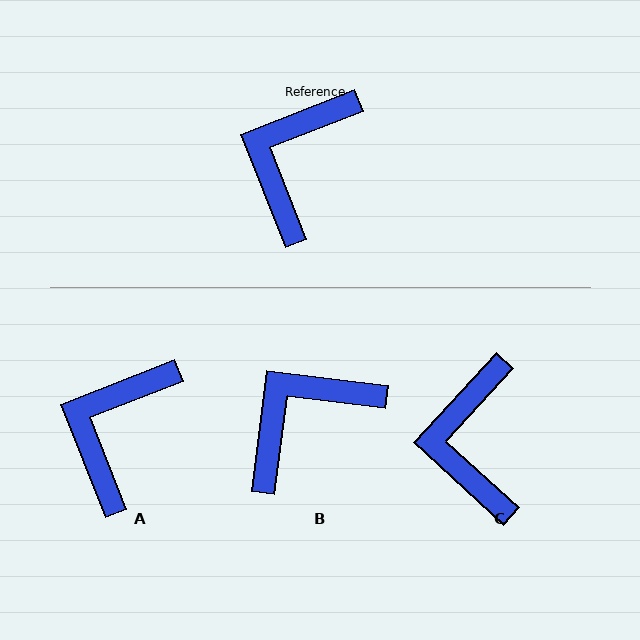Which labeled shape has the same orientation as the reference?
A.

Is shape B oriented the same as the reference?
No, it is off by about 28 degrees.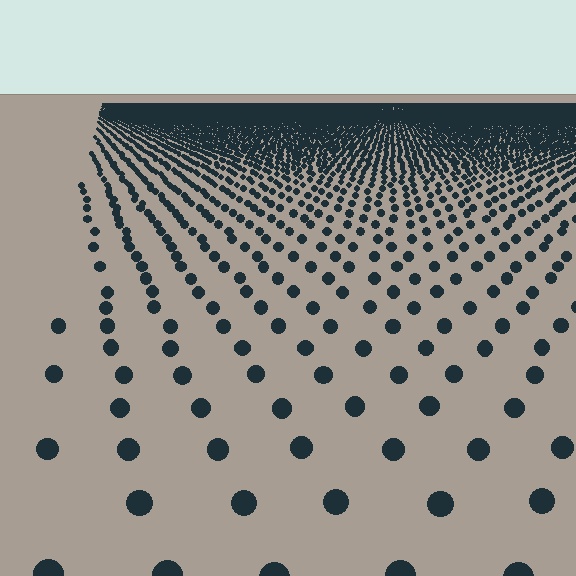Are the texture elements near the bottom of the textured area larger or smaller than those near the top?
Larger. Near the bottom, elements are closer to the viewer and appear at a bigger on-screen size.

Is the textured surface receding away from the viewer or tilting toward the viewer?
The surface is receding away from the viewer. Texture elements get smaller and denser toward the top.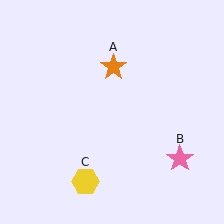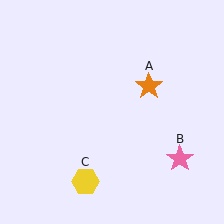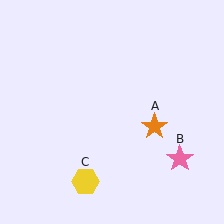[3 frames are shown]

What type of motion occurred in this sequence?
The orange star (object A) rotated clockwise around the center of the scene.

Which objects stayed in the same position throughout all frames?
Pink star (object B) and yellow hexagon (object C) remained stationary.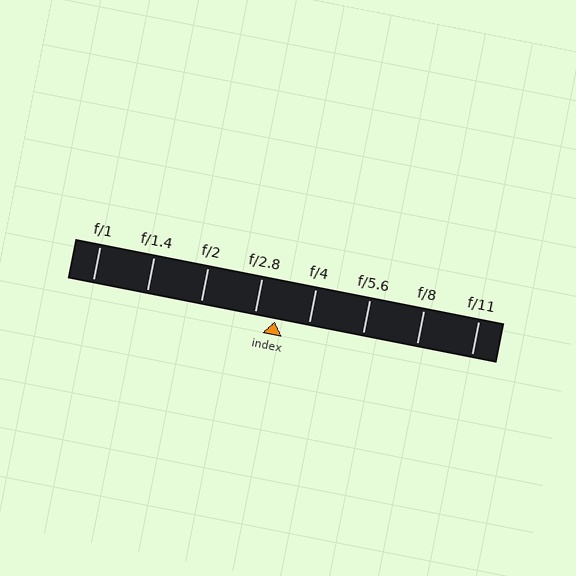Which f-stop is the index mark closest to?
The index mark is closest to f/2.8.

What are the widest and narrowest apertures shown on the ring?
The widest aperture shown is f/1 and the narrowest is f/11.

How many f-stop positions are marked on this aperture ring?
There are 8 f-stop positions marked.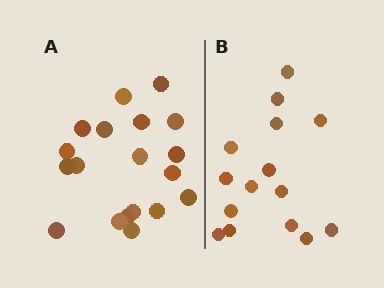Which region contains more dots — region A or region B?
Region A (the left region) has more dots.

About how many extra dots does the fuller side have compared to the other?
Region A has about 4 more dots than region B.